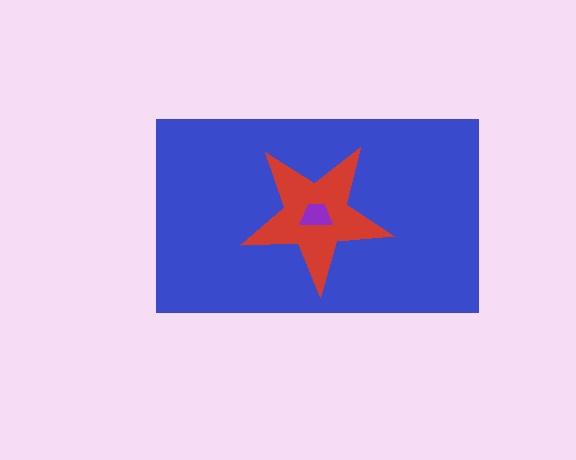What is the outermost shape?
The blue rectangle.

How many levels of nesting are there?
3.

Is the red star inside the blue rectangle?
Yes.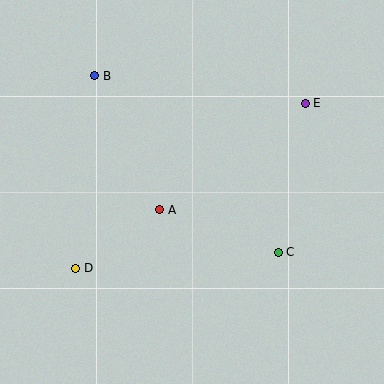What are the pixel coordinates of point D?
Point D is at (76, 268).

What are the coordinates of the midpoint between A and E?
The midpoint between A and E is at (232, 157).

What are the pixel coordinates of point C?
Point C is at (278, 252).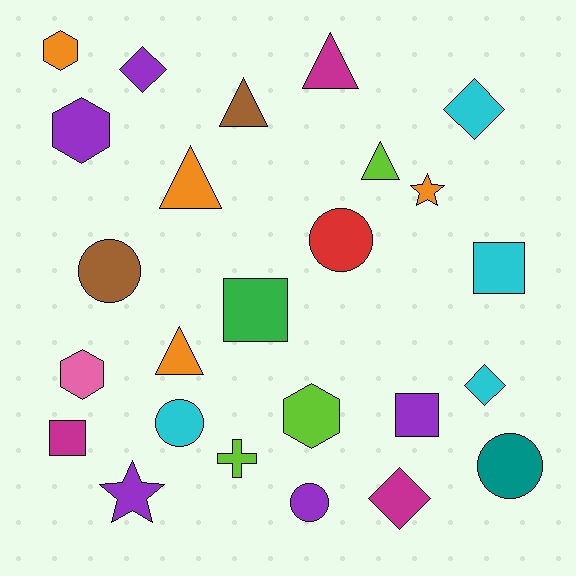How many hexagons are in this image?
There are 4 hexagons.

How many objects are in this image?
There are 25 objects.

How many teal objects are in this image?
There is 1 teal object.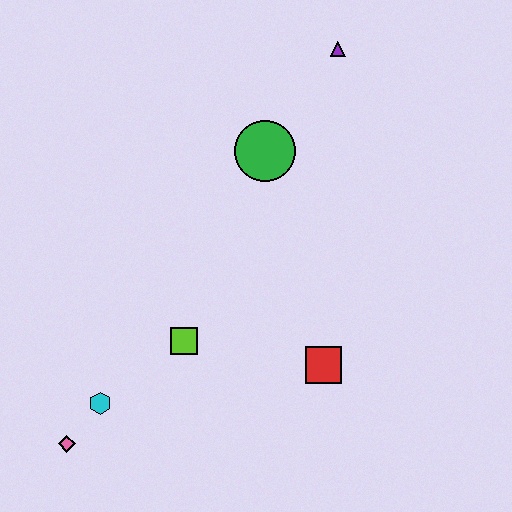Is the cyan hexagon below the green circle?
Yes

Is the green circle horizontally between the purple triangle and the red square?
No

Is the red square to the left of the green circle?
No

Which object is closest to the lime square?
The cyan hexagon is closest to the lime square.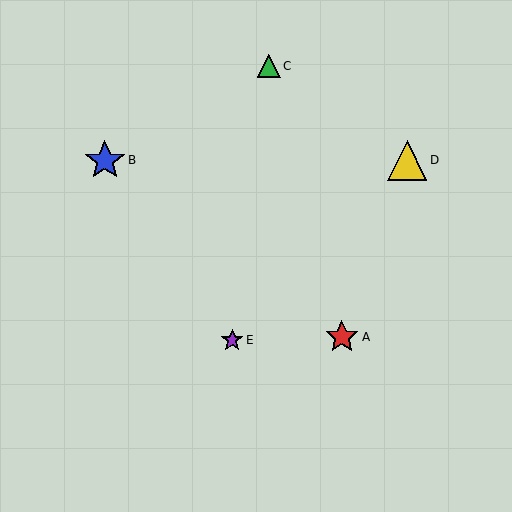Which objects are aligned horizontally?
Objects B, D are aligned horizontally.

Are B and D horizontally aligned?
Yes, both are at y≈160.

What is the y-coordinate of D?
Object D is at y≈160.